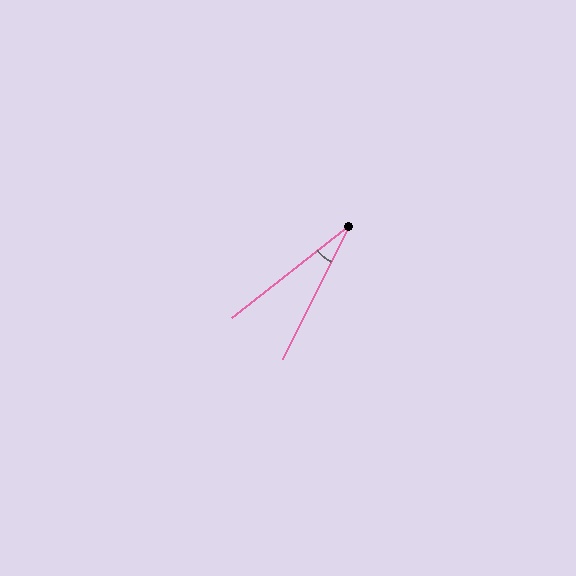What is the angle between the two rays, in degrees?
Approximately 25 degrees.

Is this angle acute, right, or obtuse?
It is acute.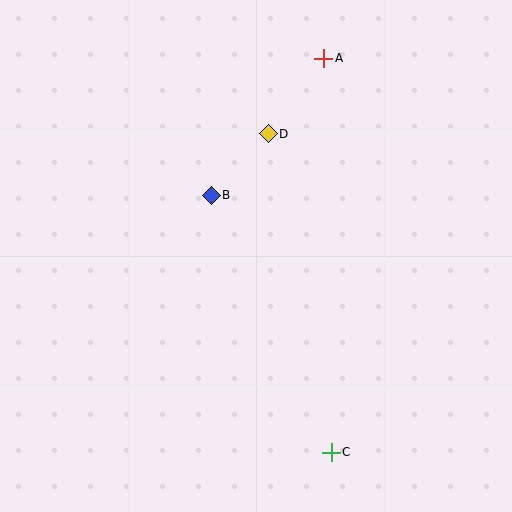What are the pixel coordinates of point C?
Point C is at (331, 452).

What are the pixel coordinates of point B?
Point B is at (211, 195).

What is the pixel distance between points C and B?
The distance between C and B is 284 pixels.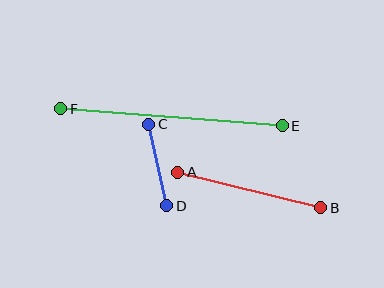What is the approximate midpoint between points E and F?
The midpoint is at approximately (172, 117) pixels.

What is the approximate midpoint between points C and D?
The midpoint is at approximately (158, 165) pixels.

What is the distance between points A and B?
The distance is approximately 147 pixels.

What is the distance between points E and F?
The distance is approximately 222 pixels.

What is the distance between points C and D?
The distance is approximately 84 pixels.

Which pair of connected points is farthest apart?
Points E and F are farthest apart.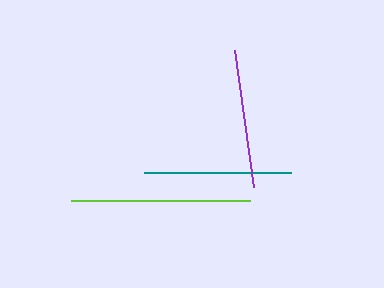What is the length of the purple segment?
The purple segment is approximately 138 pixels long.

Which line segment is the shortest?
The purple line is the shortest at approximately 138 pixels.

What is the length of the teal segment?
The teal segment is approximately 147 pixels long.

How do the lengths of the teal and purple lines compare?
The teal and purple lines are approximately the same length.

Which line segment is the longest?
The lime line is the longest at approximately 179 pixels.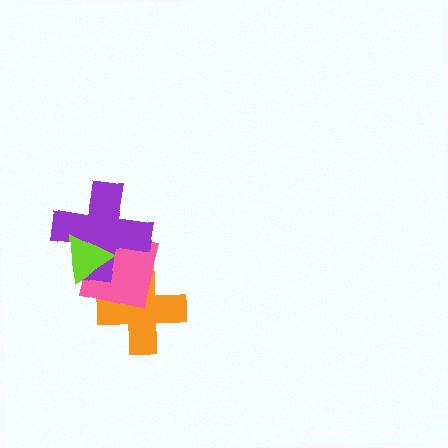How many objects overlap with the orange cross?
1 object overlaps with the orange cross.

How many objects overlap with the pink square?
3 objects overlap with the pink square.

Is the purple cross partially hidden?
Yes, it is partially covered by another shape.